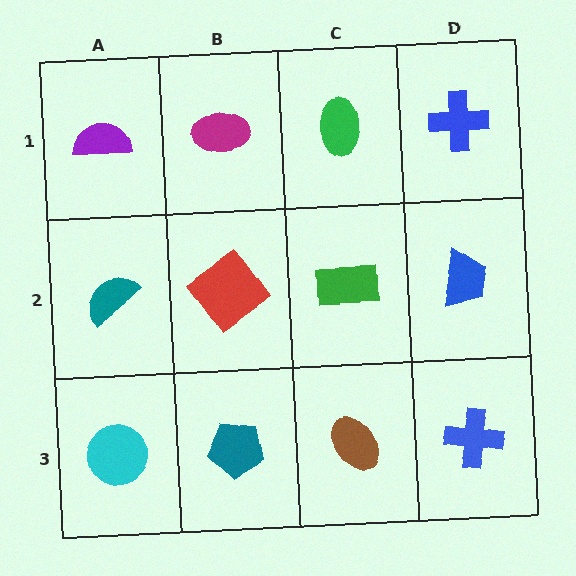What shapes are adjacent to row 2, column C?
A green ellipse (row 1, column C), a brown ellipse (row 3, column C), a red diamond (row 2, column B), a blue trapezoid (row 2, column D).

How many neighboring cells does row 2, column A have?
3.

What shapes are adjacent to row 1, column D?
A blue trapezoid (row 2, column D), a green ellipse (row 1, column C).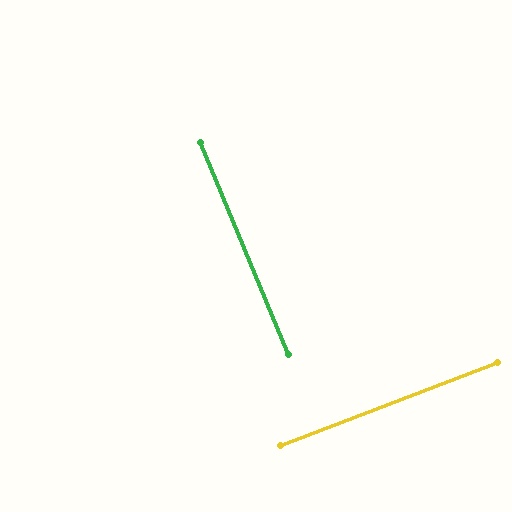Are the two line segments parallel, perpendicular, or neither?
Perpendicular — they meet at approximately 88°.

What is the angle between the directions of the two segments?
Approximately 88 degrees.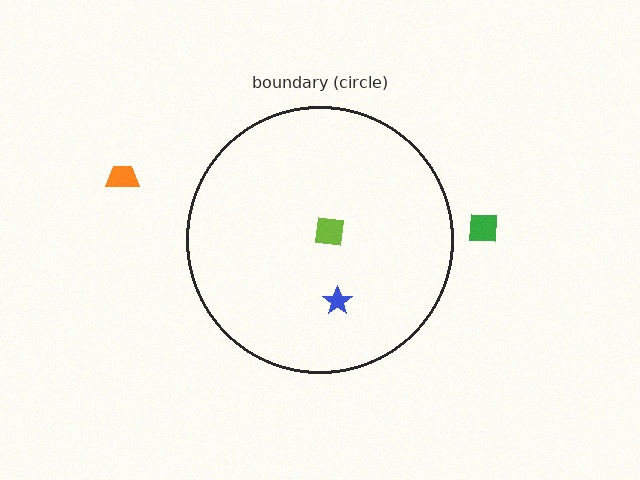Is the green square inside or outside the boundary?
Outside.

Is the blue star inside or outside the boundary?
Inside.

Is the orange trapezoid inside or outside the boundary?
Outside.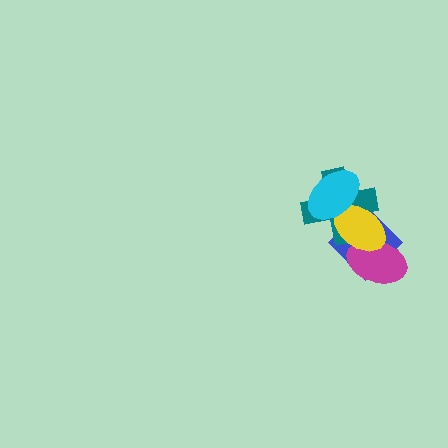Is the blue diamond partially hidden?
Yes, it is partially covered by another shape.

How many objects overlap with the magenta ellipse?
2 objects overlap with the magenta ellipse.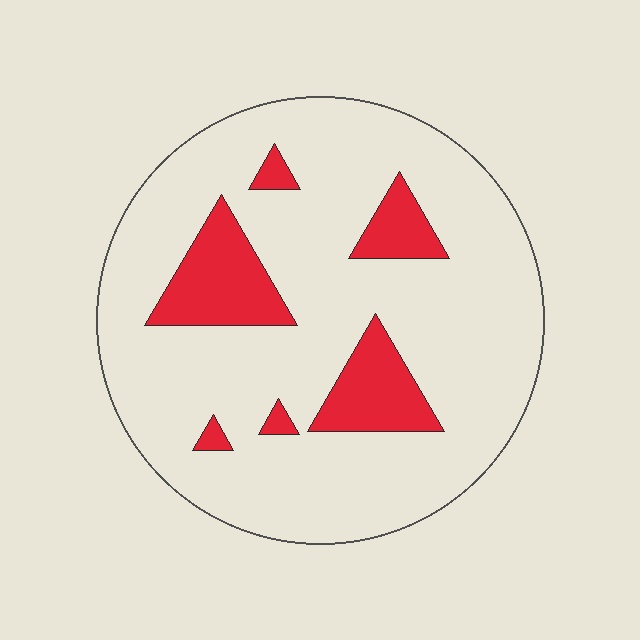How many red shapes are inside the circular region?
6.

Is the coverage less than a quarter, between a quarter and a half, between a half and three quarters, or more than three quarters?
Less than a quarter.